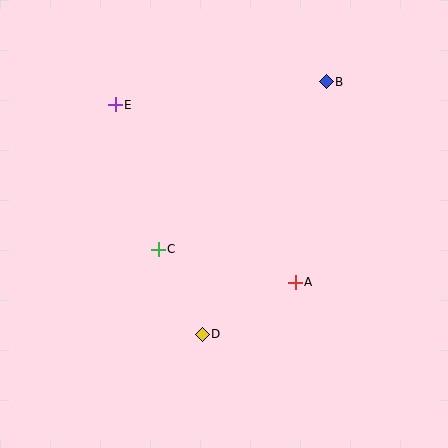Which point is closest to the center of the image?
Point C at (158, 249) is closest to the center.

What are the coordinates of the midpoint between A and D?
The midpoint between A and D is at (249, 308).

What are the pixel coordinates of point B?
Point B is at (326, 82).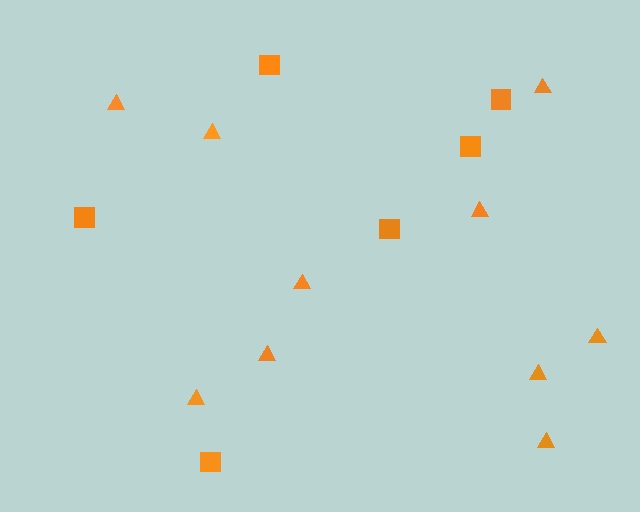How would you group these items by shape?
There are 2 groups: one group of squares (6) and one group of triangles (10).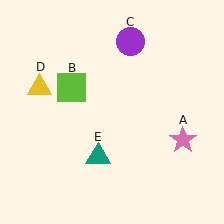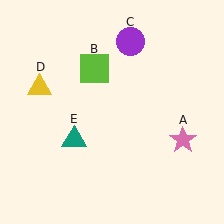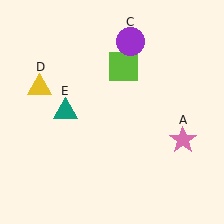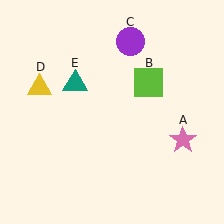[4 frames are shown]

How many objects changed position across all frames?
2 objects changed position: lime square (object B), teal triangle (object E).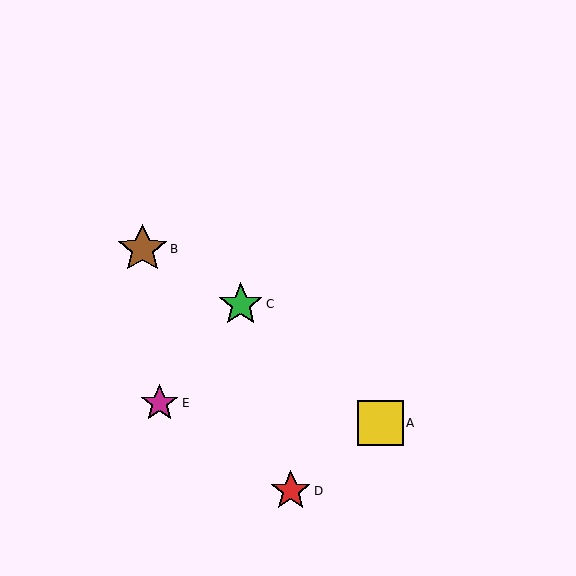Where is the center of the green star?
The center of the green star is at (241, 304).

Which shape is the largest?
The brown star (labeled B) is the largest.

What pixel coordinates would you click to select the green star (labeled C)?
Click at (241, 304) to select the green star C.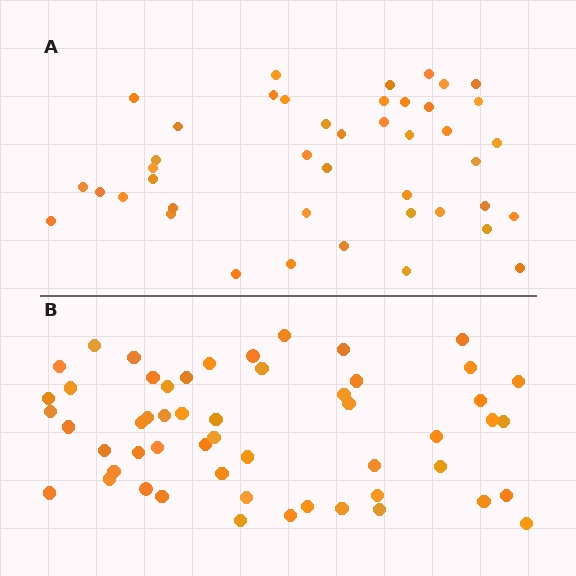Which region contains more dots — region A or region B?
Region B (the bottom region) has more dots.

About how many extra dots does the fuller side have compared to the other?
Region B has roughly 12 or so more dots than region A.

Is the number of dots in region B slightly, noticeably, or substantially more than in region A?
Region B has noticeably more, but not dramatically so. The ratio is roughly 1.3 to 1.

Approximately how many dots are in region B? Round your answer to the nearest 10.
About 50 dots. (The exact count is 54, which rounds to 50.)